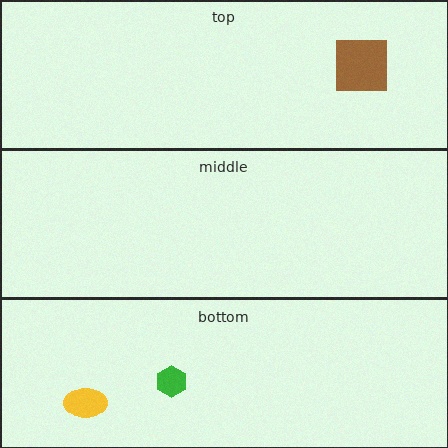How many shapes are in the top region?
1.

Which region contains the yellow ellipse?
The bottom region.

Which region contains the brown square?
The top region.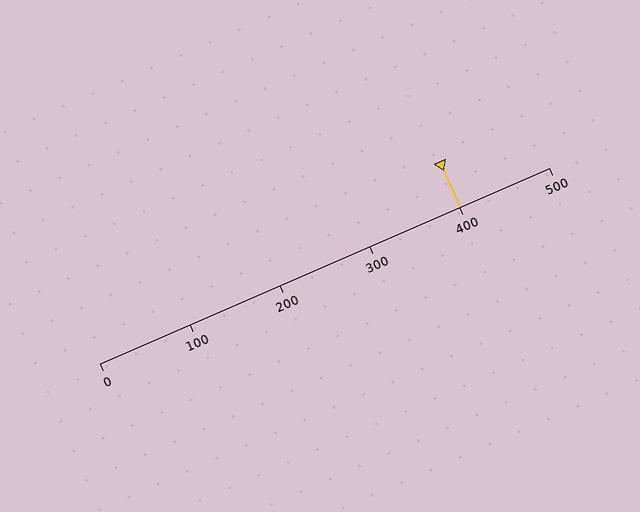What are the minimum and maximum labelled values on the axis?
The axis runs from 0 to 500.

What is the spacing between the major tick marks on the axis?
The major ticks are spaced 100 apart.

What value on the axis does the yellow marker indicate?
The marker indicates approximately 400.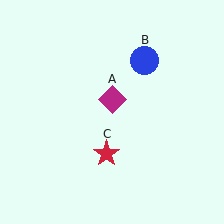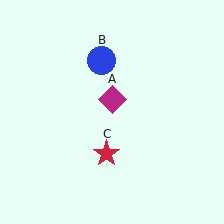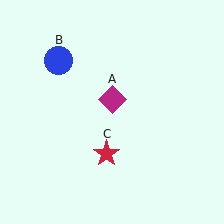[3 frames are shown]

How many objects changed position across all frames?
1 object changed position: blue circle (object B).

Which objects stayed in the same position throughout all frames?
Magenta diamond (object A) and red star (object C) remained stationary.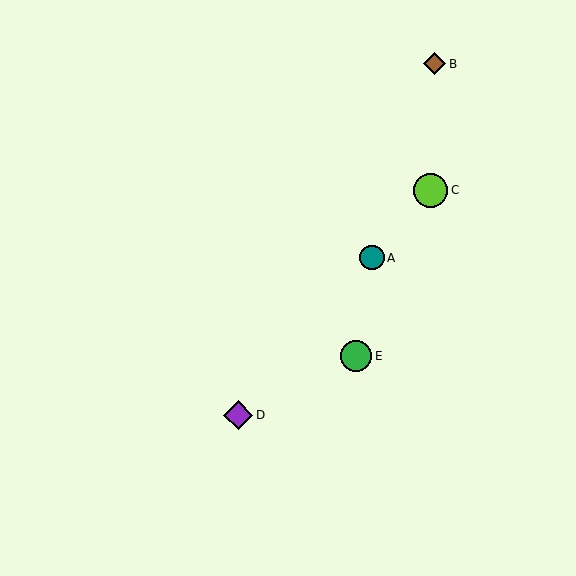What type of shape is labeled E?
Shape E is a green circle.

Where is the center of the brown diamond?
The center of the brown diamond is at (435, 64).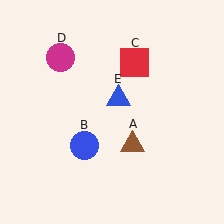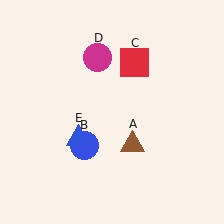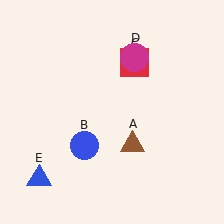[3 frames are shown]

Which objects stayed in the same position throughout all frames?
Brown triangle (object A) and blue circle (object B) and red square (object C) remained stationary.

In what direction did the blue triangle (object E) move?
The blue triangle (object E) moved down and to the left.